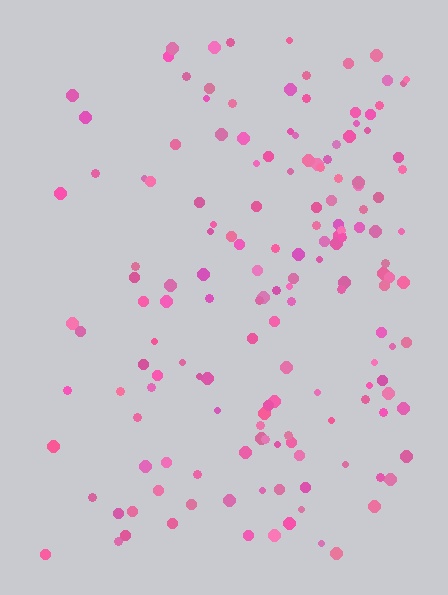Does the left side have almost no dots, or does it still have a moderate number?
Still a moderate number, just noticeably fewer than the right.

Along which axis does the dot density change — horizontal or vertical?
Horizontal.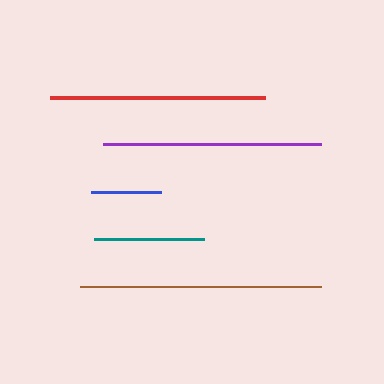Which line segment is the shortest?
The blue line is the shortest at approximately 70 pixels.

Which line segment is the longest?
The brown line is the longest at approximately 241 pixels.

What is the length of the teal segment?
The teal segment is approximately 109 pixels long.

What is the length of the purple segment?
The purple segment is approximately 219 pixels long.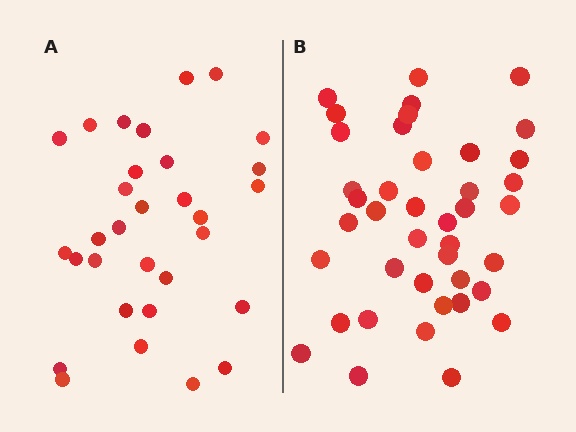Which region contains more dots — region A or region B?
Region B (the right region) has more dots.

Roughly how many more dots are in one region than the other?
Region B has roughly 10 or so more dots than region A.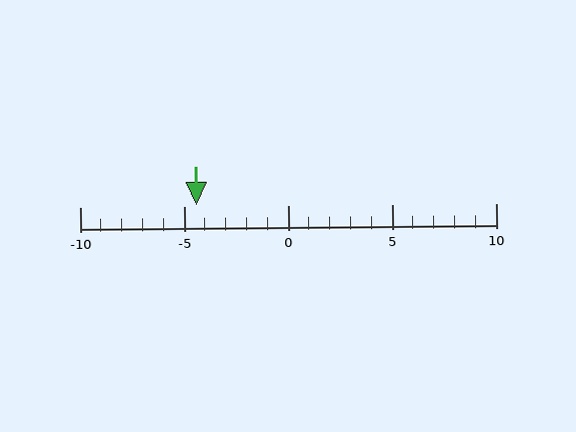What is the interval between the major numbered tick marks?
The major tick marks are spaced 5 units apart.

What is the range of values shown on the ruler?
The ruler shows values from -10 to 10.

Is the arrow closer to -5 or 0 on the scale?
The arrow is closer to -5.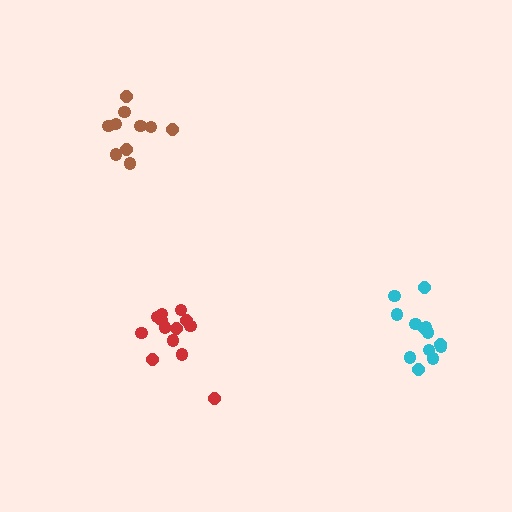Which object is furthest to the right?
The cyan cluster is rightmost.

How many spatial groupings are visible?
There are 3 spatial groupings.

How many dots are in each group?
Group 1: 13 dots, Group 2: 10 dots, Group 3: 13 dots (36 total).